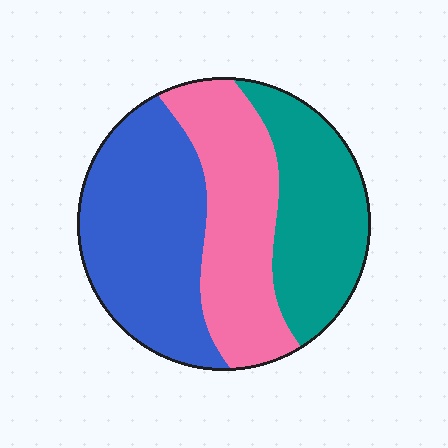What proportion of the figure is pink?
Pink covers 32% of the figure.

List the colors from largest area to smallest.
From largest to smallest: blue, pink, teal.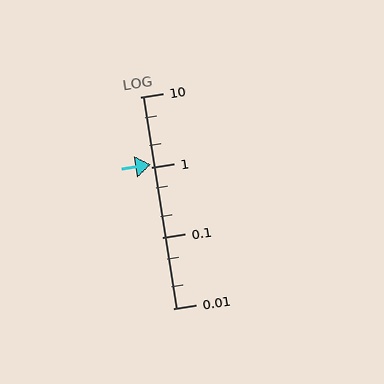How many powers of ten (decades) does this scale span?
The scale spans 3 decades, from 0.01 to 10.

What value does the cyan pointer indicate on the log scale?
The pointer indicates approximately 1.1.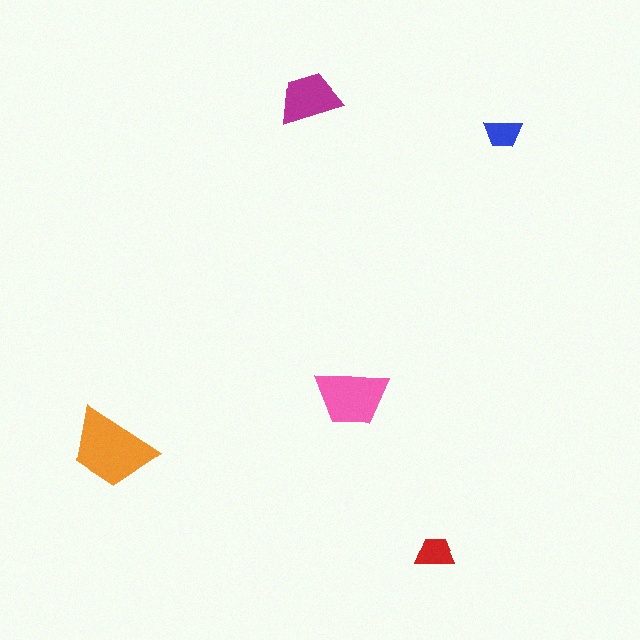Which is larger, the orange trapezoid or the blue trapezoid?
The orange one.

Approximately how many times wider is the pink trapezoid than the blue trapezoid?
About 2 times wider.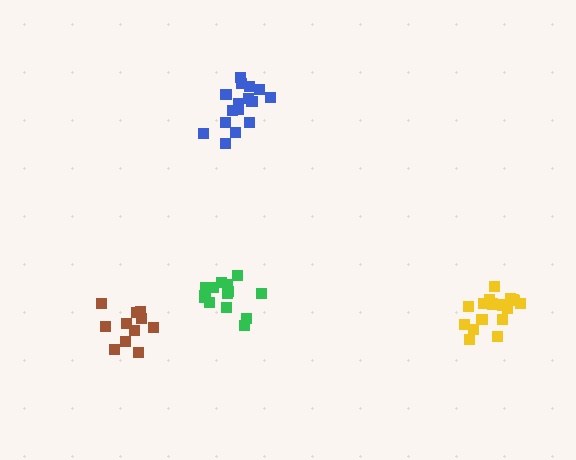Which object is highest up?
The blue cluster is topmost.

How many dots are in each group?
Group 1: 17 dots, Group 2: 17 dots, Group 3: 14 dots, Group 4: 11 dots (59 total).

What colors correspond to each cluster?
The clusters are colored: blue, yellow, green, brown.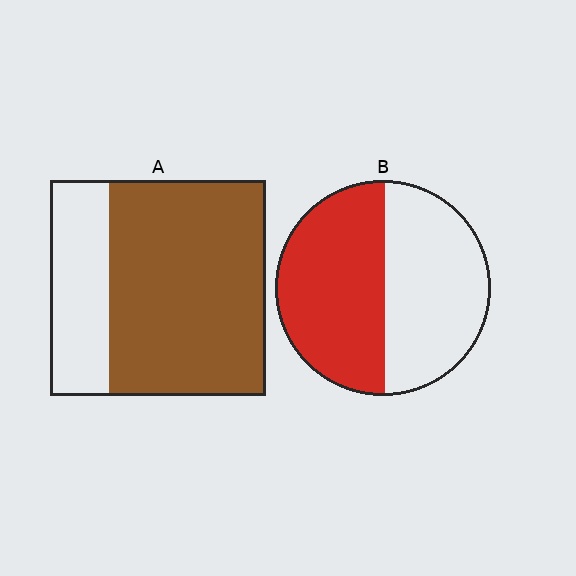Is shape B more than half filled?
Roughly half.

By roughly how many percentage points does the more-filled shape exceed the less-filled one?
By roughly 20 percentage points (A over B).